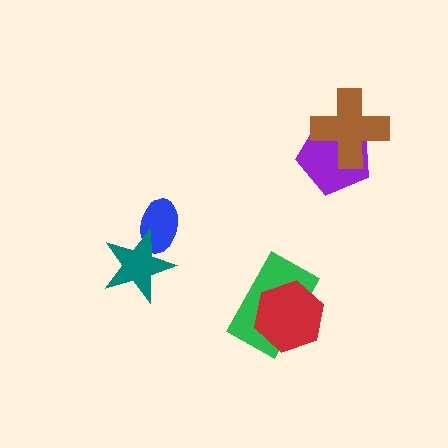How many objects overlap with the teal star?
1 object overlaps with the teal star.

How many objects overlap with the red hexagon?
1 object overlaps with the red hexagon.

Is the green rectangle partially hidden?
Yes, it is partially covered by another shape.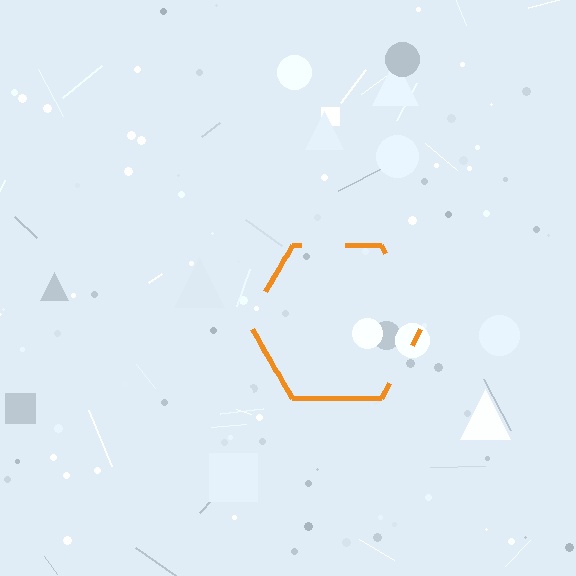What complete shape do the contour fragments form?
The contour fragments form a hexagon.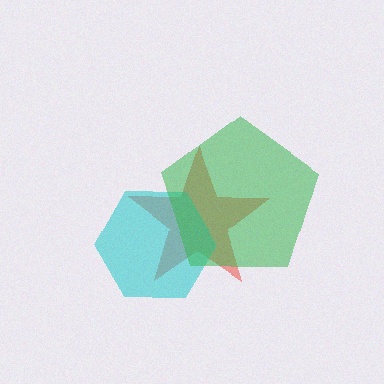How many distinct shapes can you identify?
There are 3 distinct shapes: a red star, a cyan hexagon, a green pentagon.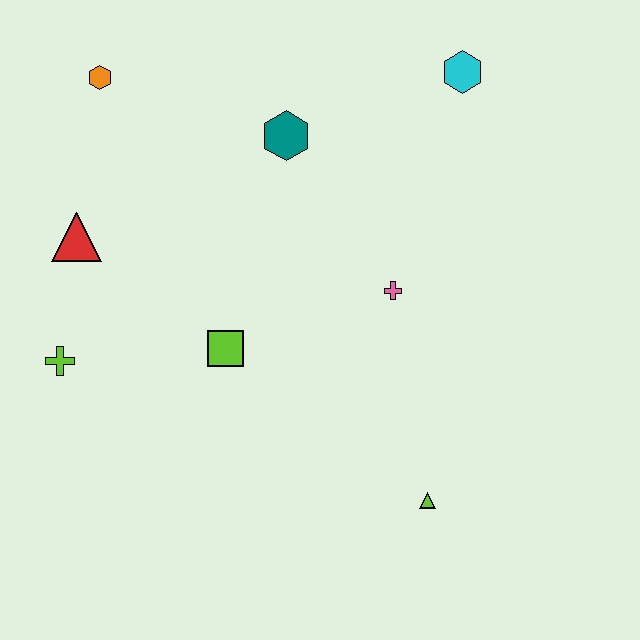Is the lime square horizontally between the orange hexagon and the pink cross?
Yes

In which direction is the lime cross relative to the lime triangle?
The lime cross is to the left of the lime triangle.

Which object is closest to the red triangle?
The lime cross is closest to the red triangle.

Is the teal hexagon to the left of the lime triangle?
Yes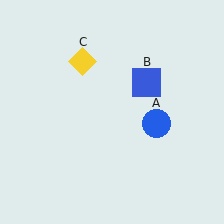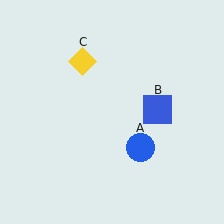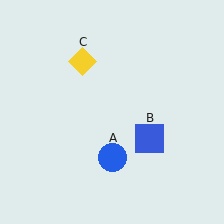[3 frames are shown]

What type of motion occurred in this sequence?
The blue circle (object A), blue square (object B) rotated clockwise around the center of the scene.